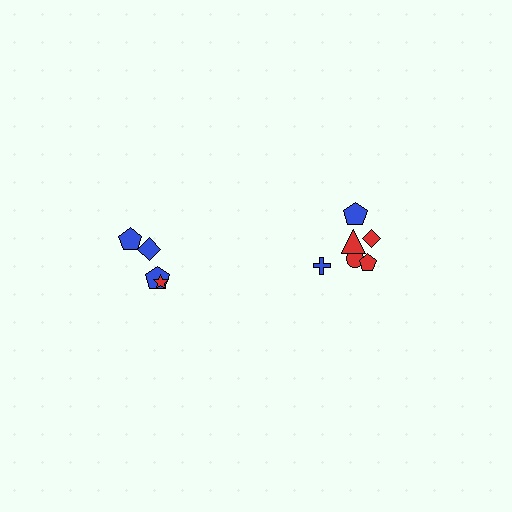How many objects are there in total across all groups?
There are 10 objects.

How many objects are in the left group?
There are 4 objects.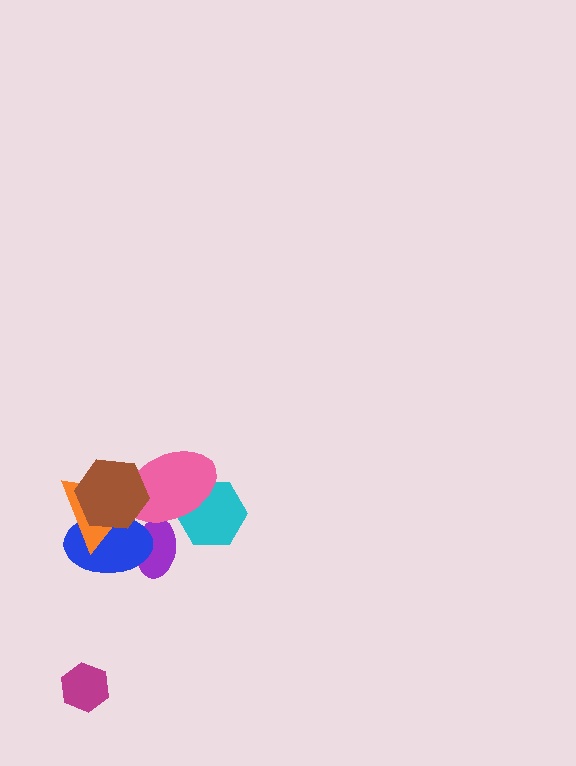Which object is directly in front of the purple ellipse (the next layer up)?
The blue ellipse is directly in front of the purple ellipse.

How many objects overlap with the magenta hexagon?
0 objects overlap with the magenta hexagon.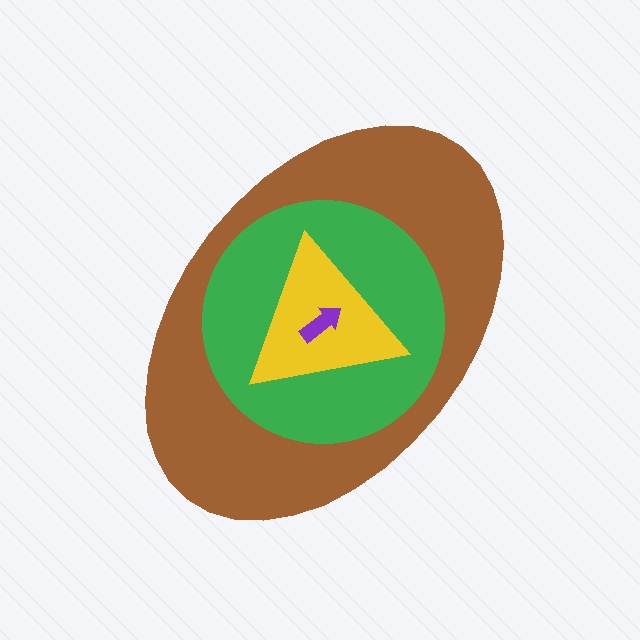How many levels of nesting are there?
4.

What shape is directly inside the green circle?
The yellow triangle.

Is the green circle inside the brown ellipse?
Yes.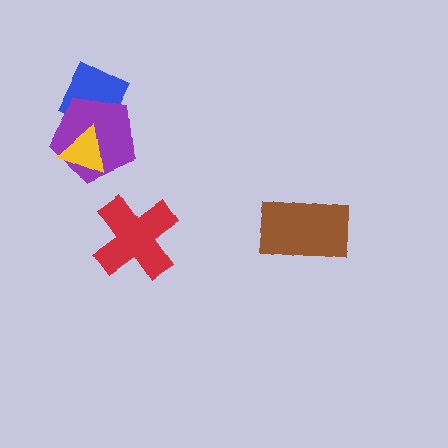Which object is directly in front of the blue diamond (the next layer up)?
The purple pentagon is directly in front of the blue diamond.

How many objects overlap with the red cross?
0 objects overlap with the red cross.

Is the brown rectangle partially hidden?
No, no other shape covers it.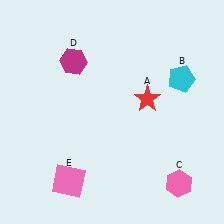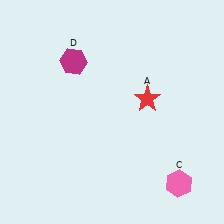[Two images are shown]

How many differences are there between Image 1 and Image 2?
There are 2 differences between the two images.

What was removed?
The cyan pentagon (B), the pink square (E) were removed in Image 2.